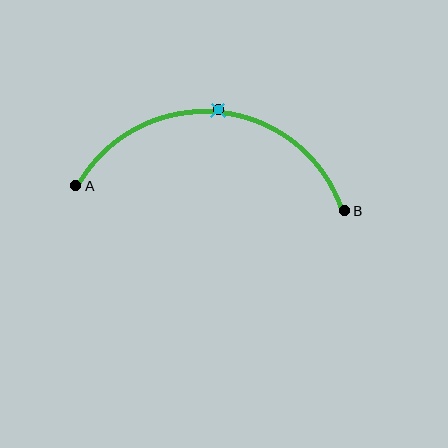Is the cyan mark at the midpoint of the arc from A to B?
Yes. The cyan mark lies on the arc at equal arc-length from both A and B — it is the arc midpoint.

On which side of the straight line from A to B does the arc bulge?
The arc bulges above the straight line connecting A and B.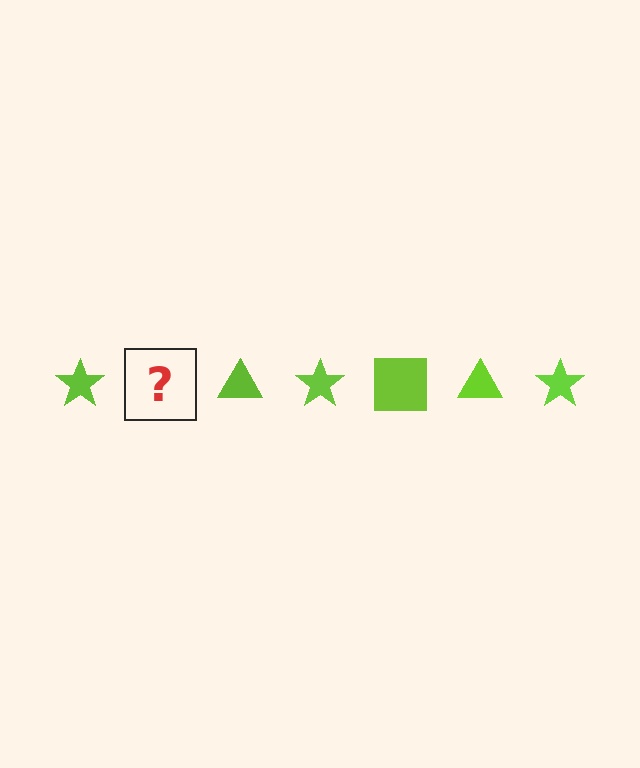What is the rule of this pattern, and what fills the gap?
The rule is that the pattern cycles through star, square, triangle shapes in lime. The gap should be filled with a lime square.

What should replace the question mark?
The question mark should be replaced with a lime square.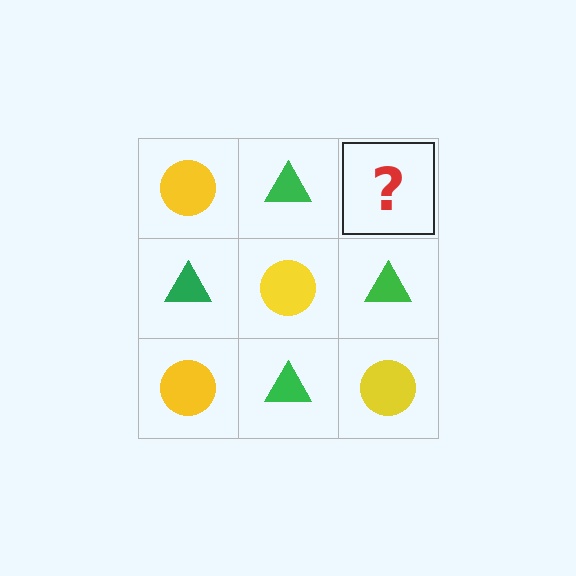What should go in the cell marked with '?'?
The missing cell should contain a yellow circle.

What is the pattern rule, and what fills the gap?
The rule is that it alternates yellow circle and green triangle in a checkerboard pattern. The gap should be filled with a yellow circle.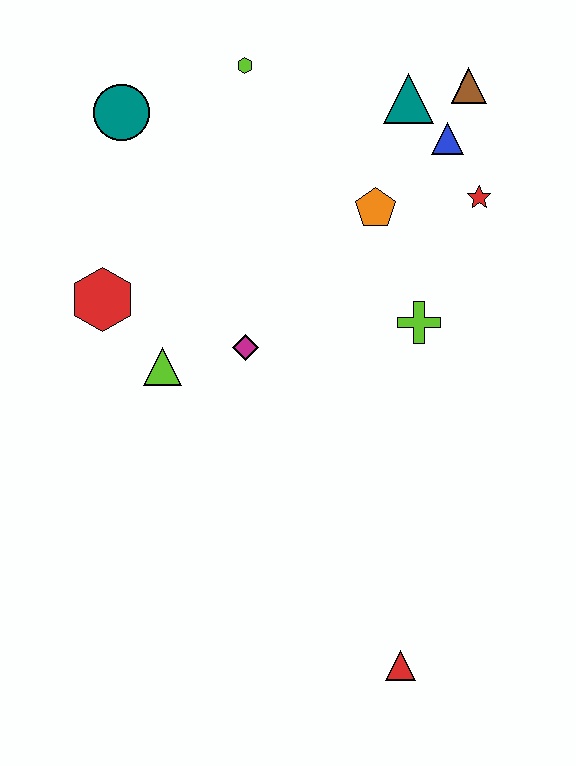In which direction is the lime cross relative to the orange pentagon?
The lime cross is below the orange pentagon.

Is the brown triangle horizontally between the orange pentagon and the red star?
Yes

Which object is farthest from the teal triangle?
The red triangle is farthest from the teal triangle.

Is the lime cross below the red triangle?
No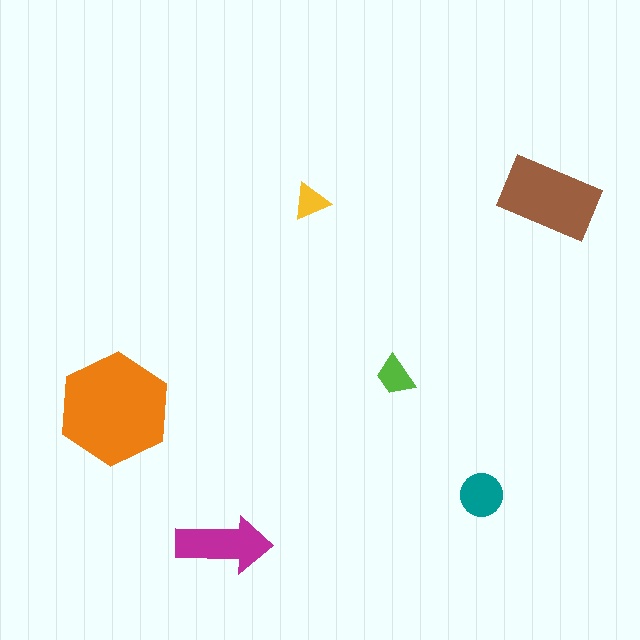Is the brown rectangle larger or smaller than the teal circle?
Larger.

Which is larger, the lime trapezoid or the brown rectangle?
The brown rectangle.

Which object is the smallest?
The yellow triangle.